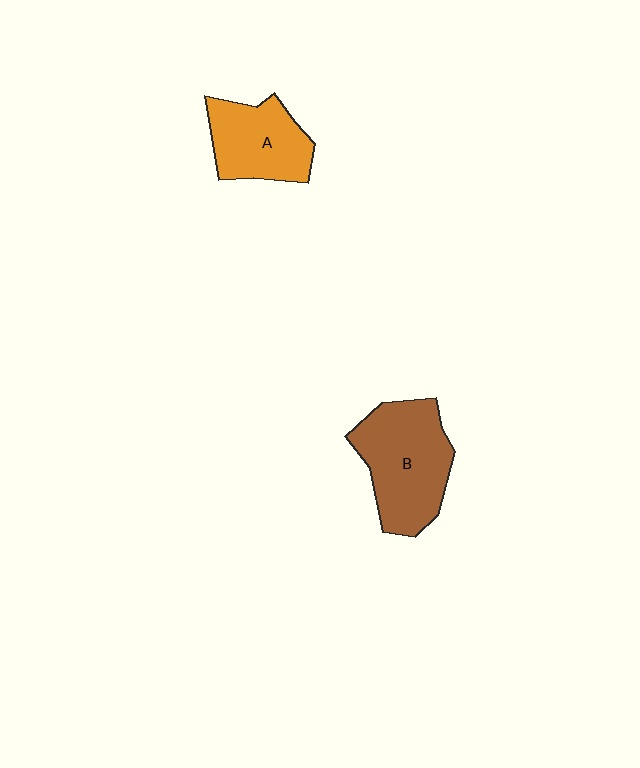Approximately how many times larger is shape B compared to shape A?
Approximately 1.4 times.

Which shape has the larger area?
Shape B (brown).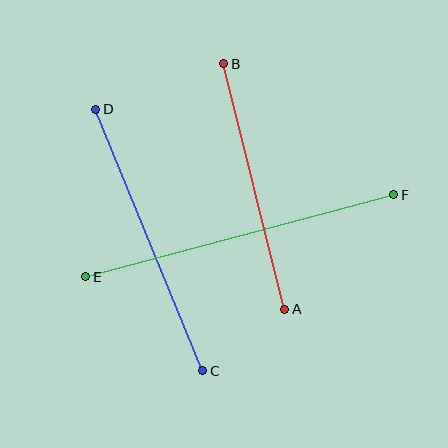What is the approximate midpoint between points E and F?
The midpoint is at approximately (240, 236) pixels.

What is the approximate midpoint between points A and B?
The midpoint is at approximately (254, 187) pixels.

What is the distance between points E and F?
The distance is approximately 319 pixels.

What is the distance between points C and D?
The distance is approximately 283 pixels.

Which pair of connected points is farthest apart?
Points E and F are farthest apart.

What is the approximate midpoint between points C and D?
The midpoint is at approximately (149, 240) pixels.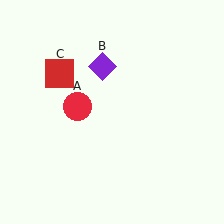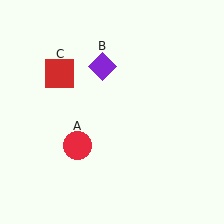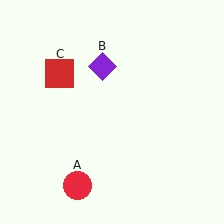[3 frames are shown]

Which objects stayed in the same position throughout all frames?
Purple diamond (object B) and red square (object C) remained stationary.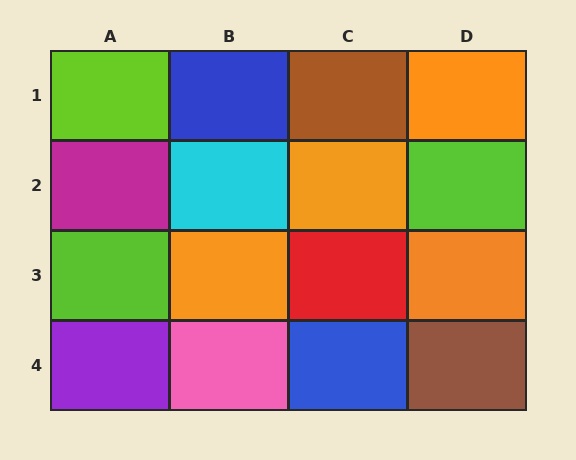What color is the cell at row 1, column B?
Blue.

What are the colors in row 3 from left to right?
Lime, orange, red, orange.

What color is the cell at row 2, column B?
Cyan.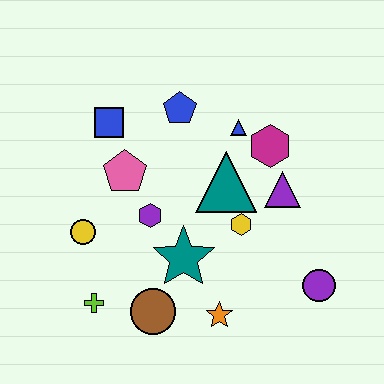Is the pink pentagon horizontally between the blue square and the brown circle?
Yes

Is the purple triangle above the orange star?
Yes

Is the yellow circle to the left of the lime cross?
Yes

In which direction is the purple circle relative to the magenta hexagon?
The purple circle is below the magenta hexagon.